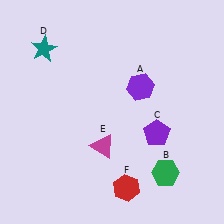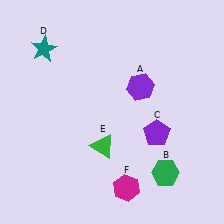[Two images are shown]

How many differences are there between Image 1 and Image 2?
There are 2 differences between the two images.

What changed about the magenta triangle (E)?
In Image 1, E is magenta. In Image 2, it changed to green.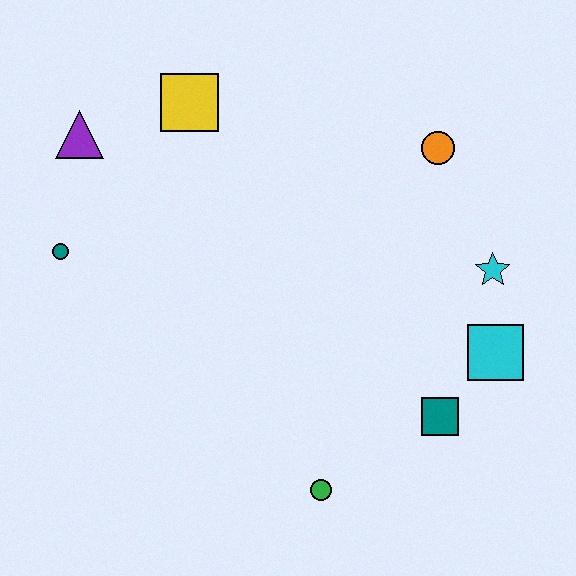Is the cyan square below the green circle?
No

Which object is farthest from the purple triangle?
The cyan square is farthest from the purple triangle.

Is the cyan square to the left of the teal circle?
No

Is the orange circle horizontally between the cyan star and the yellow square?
Yes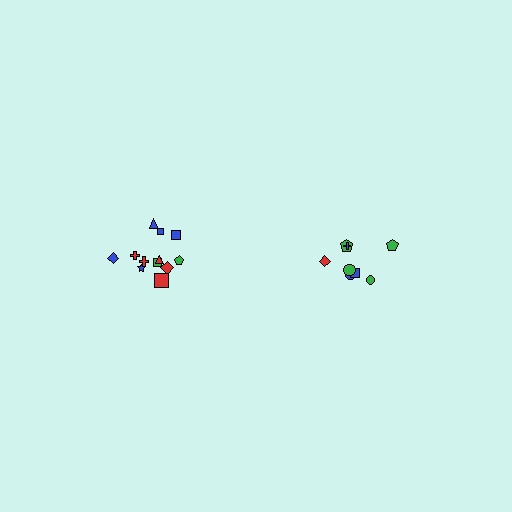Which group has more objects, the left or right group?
The left group.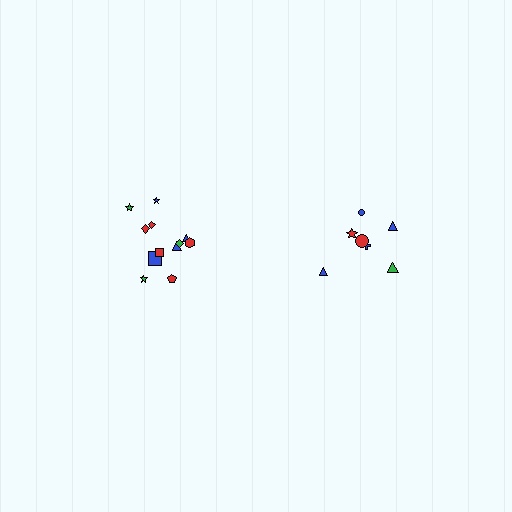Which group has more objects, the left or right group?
The left group.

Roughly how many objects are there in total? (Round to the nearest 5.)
Roughly 20 objects in total.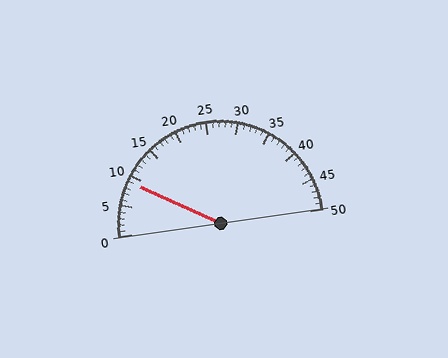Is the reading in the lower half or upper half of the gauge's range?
The reading is in the lower half of the range (0 to 50).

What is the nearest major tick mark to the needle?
The nearest major tick mark is 10.